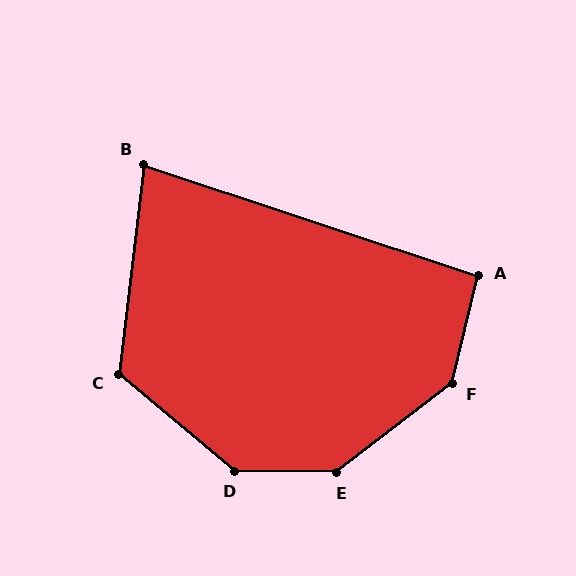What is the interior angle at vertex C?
Approximately 123 degrees (obtuse).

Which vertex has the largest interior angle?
E, at approximately 142 degrees.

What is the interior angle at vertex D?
Approximately 141 degrees (obtuse).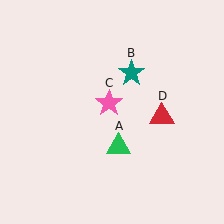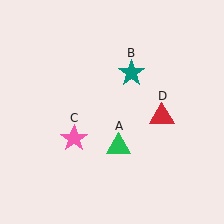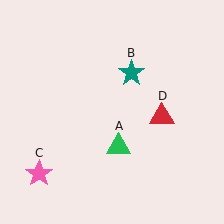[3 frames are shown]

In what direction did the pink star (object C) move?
The pink star (object C) moved down and to the left.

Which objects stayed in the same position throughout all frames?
Green triangle (object A) and teal star (object B) and red triangle (object D) remained stationary.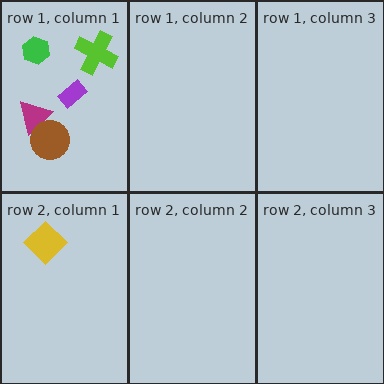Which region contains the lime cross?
The row 1, column 1 region.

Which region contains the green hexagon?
The row 1, column 1 region.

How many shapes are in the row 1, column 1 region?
5.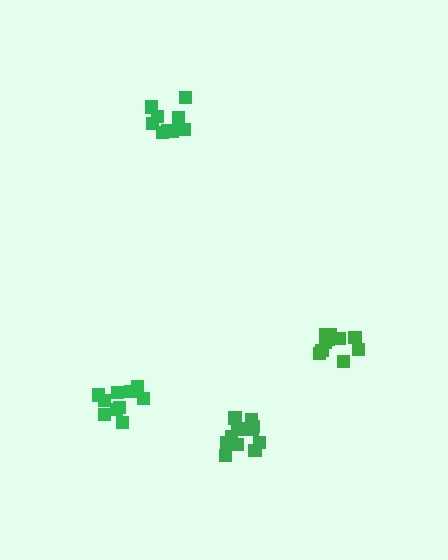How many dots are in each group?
Group 1: 10 dots, Group 2: 11 dots, Group 3: 11 dots, Group 4: 11 dots (43 total).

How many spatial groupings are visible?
There are 4 spatial groupings.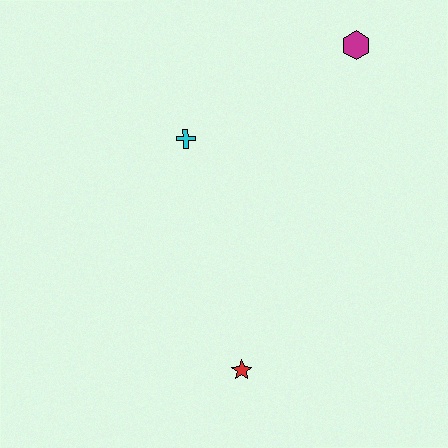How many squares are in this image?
There are no squares.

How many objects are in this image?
There are 3 objects.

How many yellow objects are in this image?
There are no yellow objects.